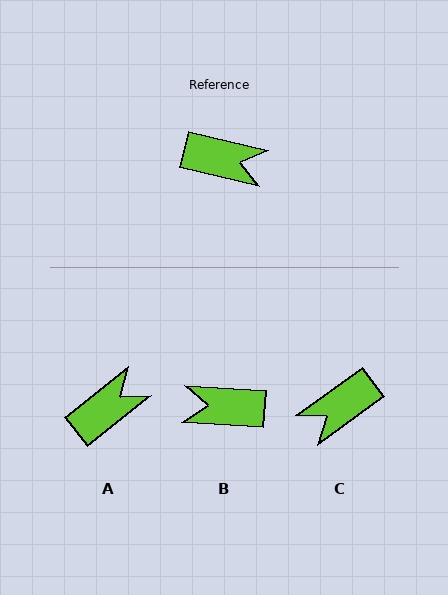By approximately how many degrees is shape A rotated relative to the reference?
Approximately 52 degrees counter-clockwise.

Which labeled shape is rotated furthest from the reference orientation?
B, about 171 degrees away.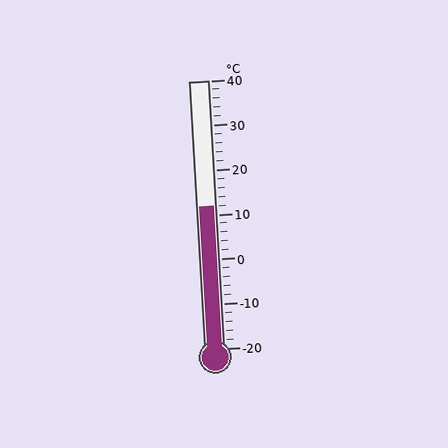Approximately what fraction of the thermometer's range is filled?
The thermometer is filled to approximately 55% of its range.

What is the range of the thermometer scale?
The thermometer scale ranges from -20°C to 40°C.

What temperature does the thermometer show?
The thermometer shows approximately 12°C.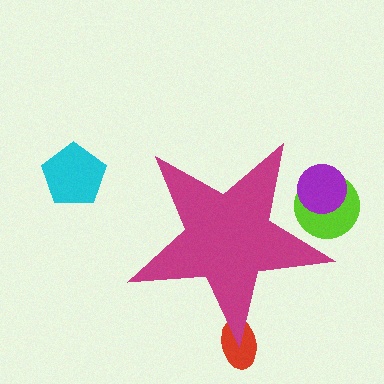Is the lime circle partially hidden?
Yes, the lime circle is partially hidden behind the magenta star.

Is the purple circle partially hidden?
Yes, the purple circle is partially hidden behind the magenta star.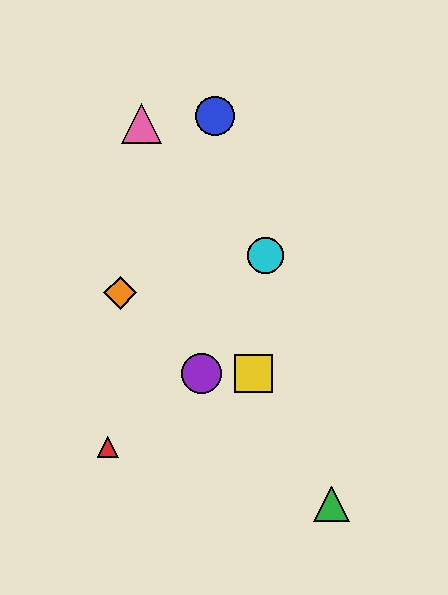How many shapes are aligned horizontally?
2 shapes (the yellow square, the purple circle) are aligned horizontally.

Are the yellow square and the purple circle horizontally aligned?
Yes, both are at y≈374.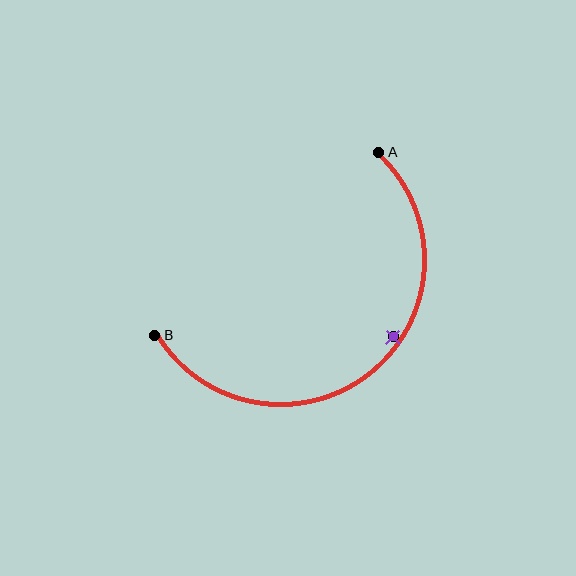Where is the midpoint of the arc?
The arc midpoint is the point on the curve farthest from the straight line joining A and B. It sits below and to the right of that line.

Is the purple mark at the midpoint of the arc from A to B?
No — the purple mark does not lie on the arc at all. It sits slightly inside the curve.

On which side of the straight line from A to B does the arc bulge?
The arc bulges below and to the right of the straight line connecting A and B.